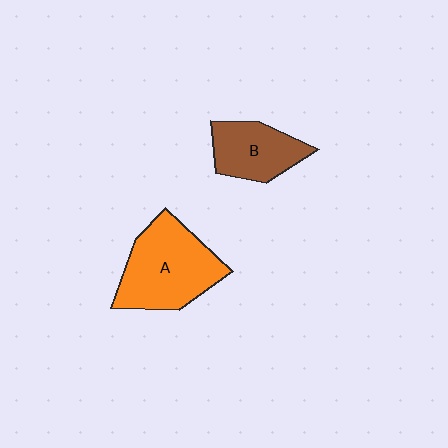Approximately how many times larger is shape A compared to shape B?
Approximately 1.6 times.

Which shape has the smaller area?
Shape B (brown).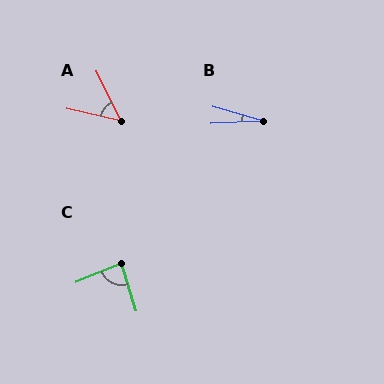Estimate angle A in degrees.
Approximately 51 degrees.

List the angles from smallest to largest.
B (18°), A (51°), C (84°).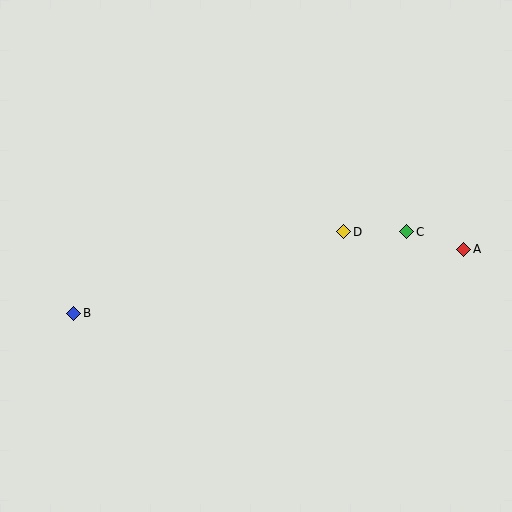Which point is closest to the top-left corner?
Point B is closest to the top-left corner.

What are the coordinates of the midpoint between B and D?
The midpoint between B and D is at (209, 273).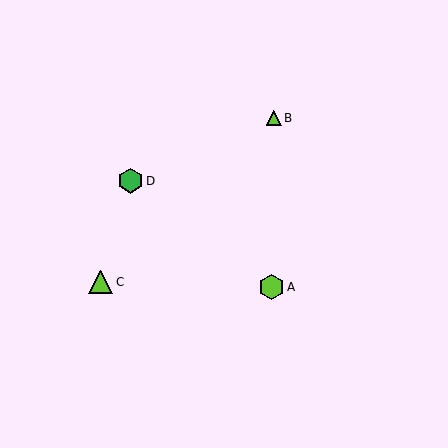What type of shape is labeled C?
Shape C is a lime triangle.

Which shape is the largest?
The lime hexagon (labeled A) is the largest.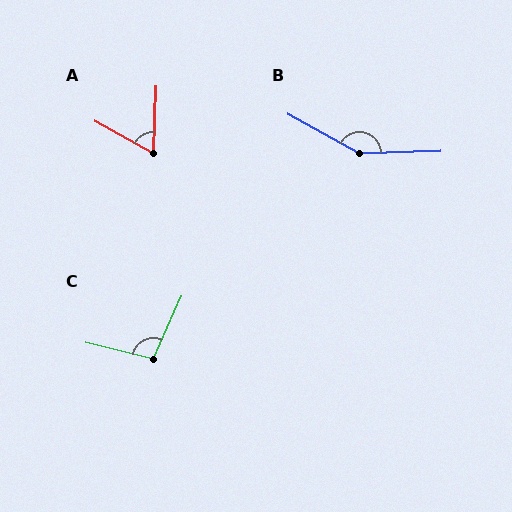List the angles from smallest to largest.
A (63°), C (101°), B (150°).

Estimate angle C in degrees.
Approximately 101 degrees.